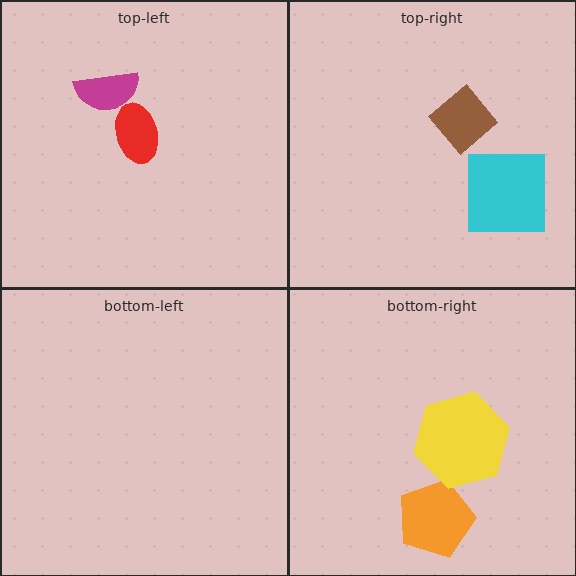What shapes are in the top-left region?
The magenta semicircle, the red ellipse.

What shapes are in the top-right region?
The cyan square, the brown diamond.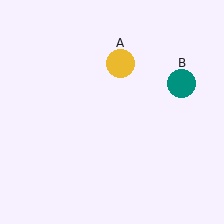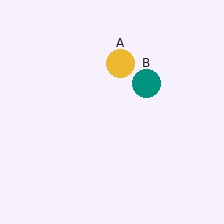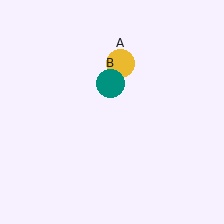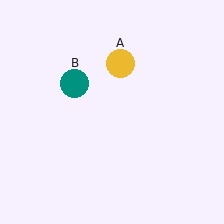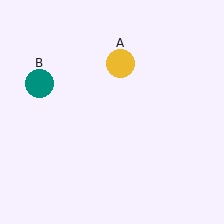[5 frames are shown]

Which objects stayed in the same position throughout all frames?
Yellow circle (object A) remained stationary.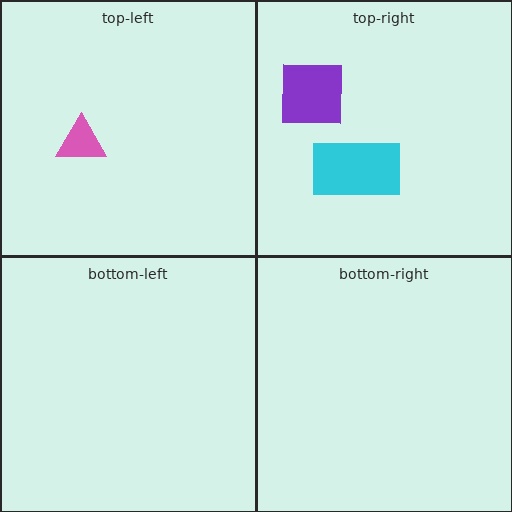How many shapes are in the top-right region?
2.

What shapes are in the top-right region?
The purple square, the cyan rectangle.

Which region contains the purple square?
The top-right region.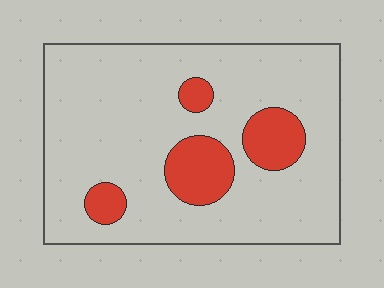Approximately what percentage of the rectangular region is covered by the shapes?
Approximately 15%.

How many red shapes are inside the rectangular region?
4.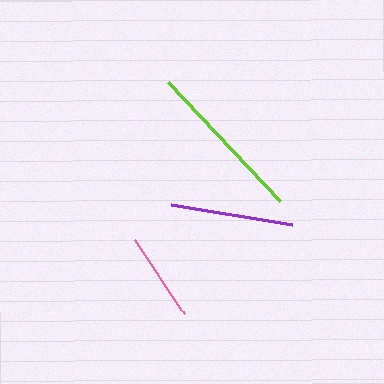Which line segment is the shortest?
The pink line is the shortest at approximately 88 pixels.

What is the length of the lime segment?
The lime segment is approximately 164 pixels long.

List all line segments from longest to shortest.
From longest to shortest: lime, purple, pink.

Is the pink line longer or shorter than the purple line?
The purple line is longer than the pink line.